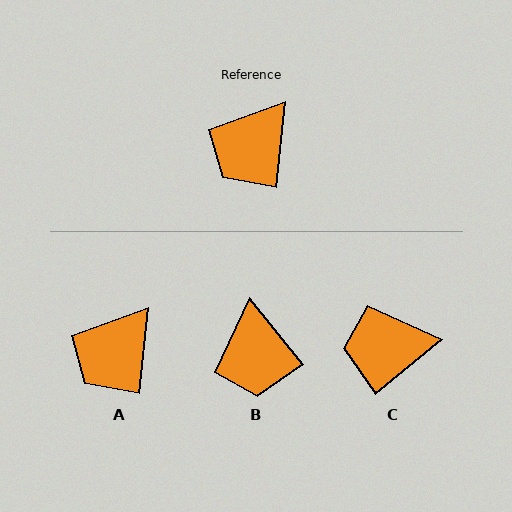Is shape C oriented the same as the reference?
No, it is off by about 45 degrees.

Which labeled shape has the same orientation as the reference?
A.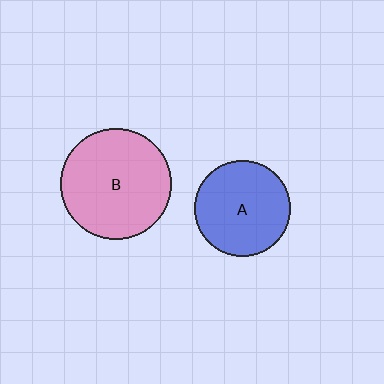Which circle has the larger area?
Circle B (pink).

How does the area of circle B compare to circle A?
Approximately 1.3 times.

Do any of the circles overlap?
No, none of the circles overlap.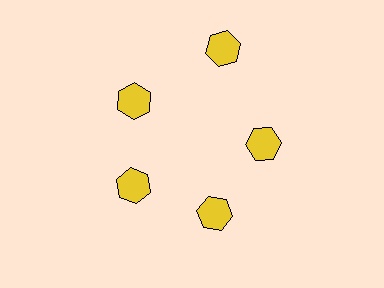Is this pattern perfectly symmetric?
No. The 5 yellow hexagons are arranged in a ring, but one element near the 1 o'clock position is pushed outward from the center, breaking the 5-fold rotational symmetry.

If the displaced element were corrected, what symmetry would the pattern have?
It would have 5-fold rotational symmetry — the pattern would map onto itself every 72 degrees.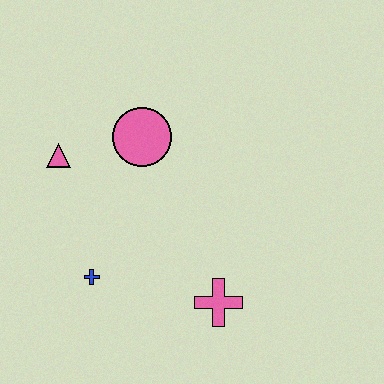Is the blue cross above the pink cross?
Yes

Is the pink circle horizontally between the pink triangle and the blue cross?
No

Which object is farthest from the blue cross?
The pink circle is farthest from the blue cross.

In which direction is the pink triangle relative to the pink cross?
The pink triangle is to the left of the pink cross.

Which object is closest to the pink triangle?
The pink circle is closest to the pink triangle.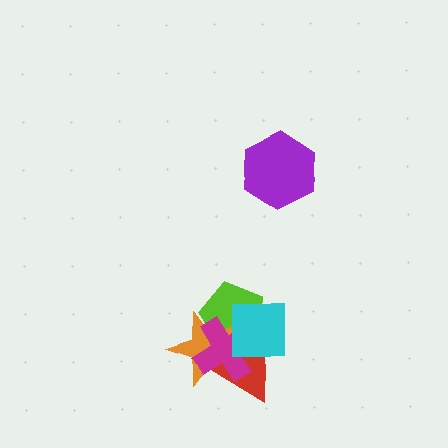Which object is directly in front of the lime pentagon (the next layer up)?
The orange star is directly in front of the lime pentagon.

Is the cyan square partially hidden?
No, no other shape covers it.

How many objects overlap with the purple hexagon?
0 objects overlap with the purple hexagon.